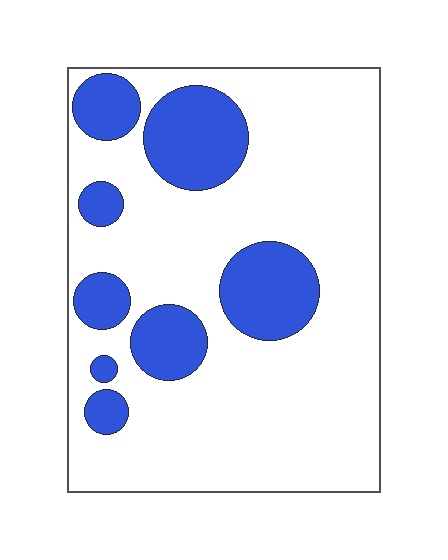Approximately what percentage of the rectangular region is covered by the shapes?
Approximately 25%.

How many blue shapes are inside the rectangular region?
8.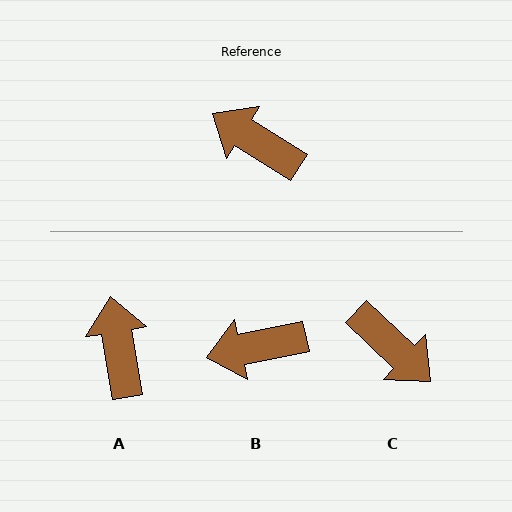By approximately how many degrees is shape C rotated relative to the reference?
Approximately 169 degrees counter-clockwise.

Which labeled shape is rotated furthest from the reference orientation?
C, about 169 degrees away.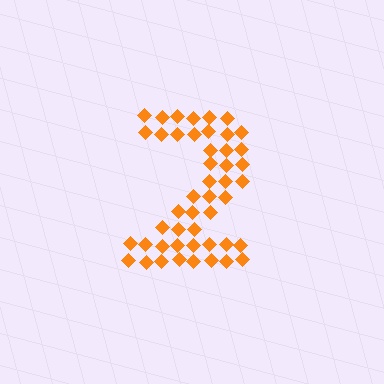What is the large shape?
The large shape is the digit 2.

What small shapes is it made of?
It is made of small diamonds.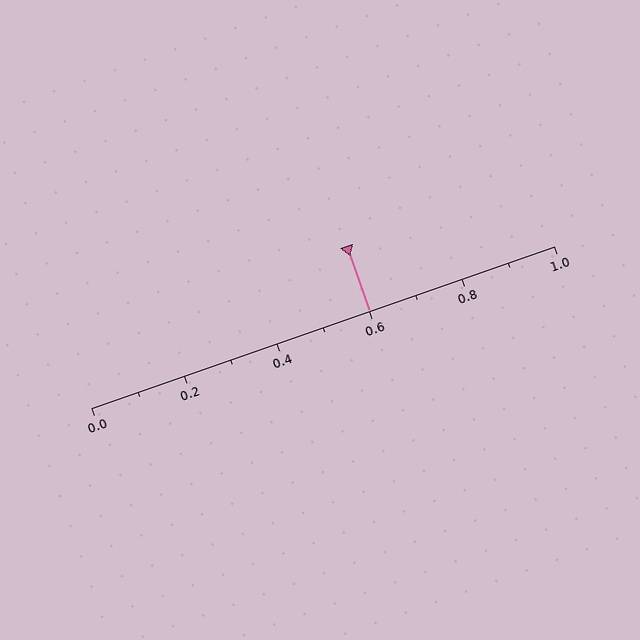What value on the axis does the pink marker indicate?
The marker indicates approximately 0.6.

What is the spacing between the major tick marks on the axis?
The major ticks are spaced 0.2 apart.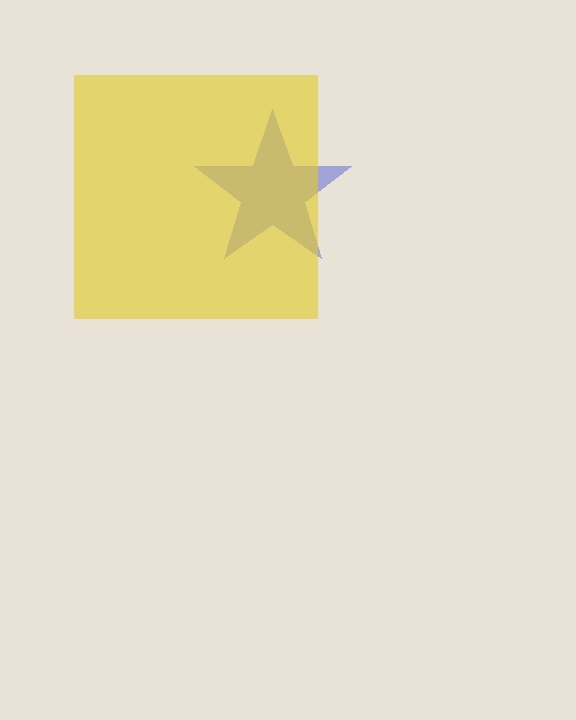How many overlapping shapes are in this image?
There are 2 overlapping shapes in the image.